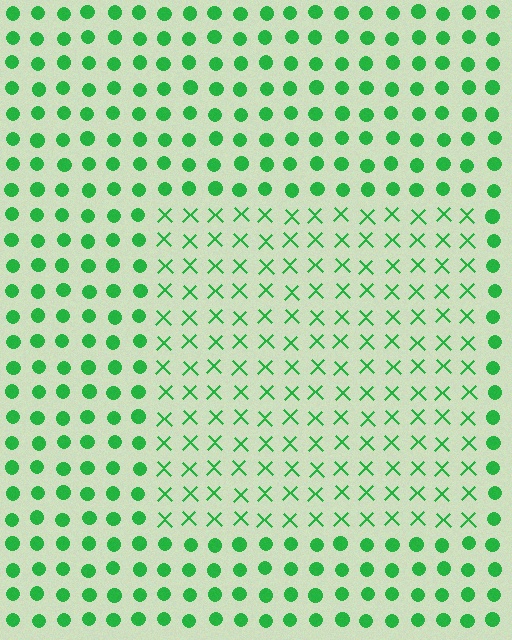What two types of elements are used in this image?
The image uses X marks inside the rectangle region and circles outside it.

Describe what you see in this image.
The image is filled with small green elements arranged in a uniform grid. A rectangle-shaped region contains X marks, while the surrounding area contains circles. The boundary is defined purely by the change in element shape.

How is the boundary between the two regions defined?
The boundary is defined by a change in element shape: X marks inside vs. circles outside. All elements share the same color and spacing.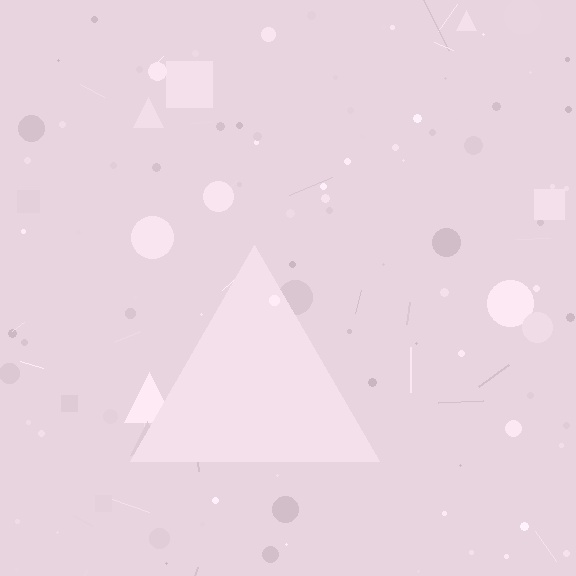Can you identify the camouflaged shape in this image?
The camouflaged shape is a triangle.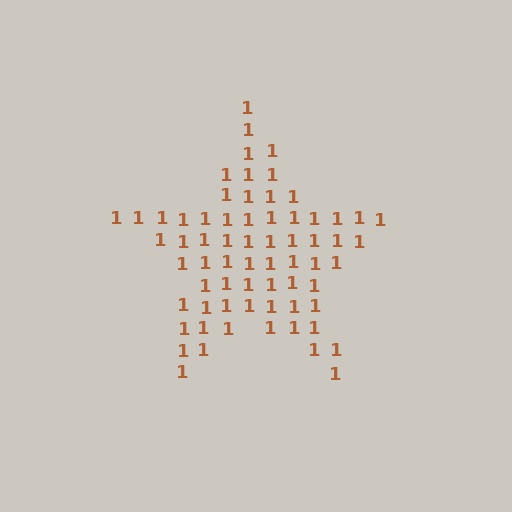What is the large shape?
The large shape is a star.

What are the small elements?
The small elements are digit 1's.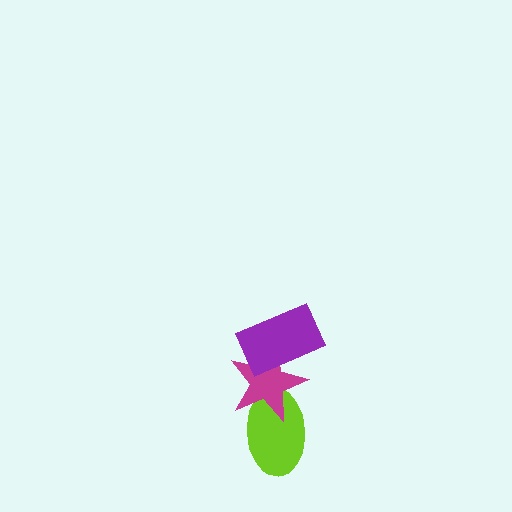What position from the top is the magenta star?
The magenta star is 2nd from the top.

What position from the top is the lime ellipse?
The lime ellipse is 3rd from the top.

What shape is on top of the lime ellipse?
The magenta star is on top of the lime ellipse.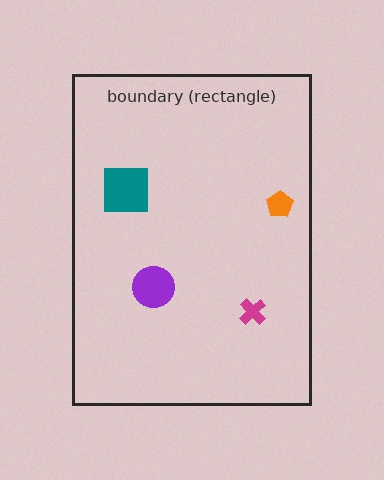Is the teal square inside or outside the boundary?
Inside.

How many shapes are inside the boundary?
4 inside, 0 outside.